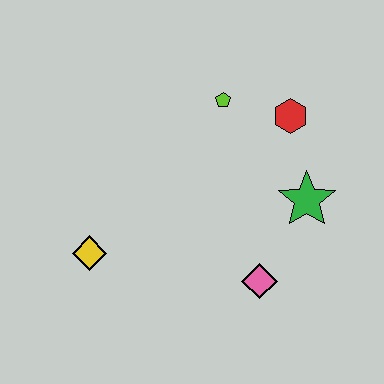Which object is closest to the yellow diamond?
The pink diamond is closest to the yellow diamond.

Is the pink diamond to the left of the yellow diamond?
No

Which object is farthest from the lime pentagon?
The yellow diamond is farthest from the lime pentagon.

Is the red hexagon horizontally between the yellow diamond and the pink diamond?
No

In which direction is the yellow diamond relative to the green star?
The yellow diamond is to the left of the green star.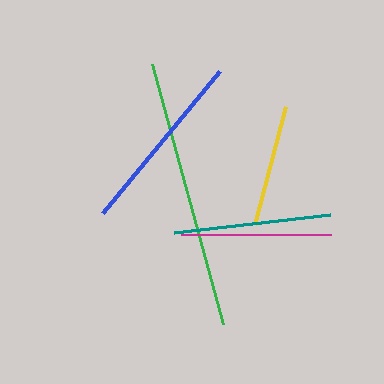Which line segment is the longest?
The green line is the longest at approximately 270 pixels.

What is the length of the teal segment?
The teal segment is approximately 157 pixels long.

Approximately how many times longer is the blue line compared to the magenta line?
The blue line is approximately 1.2 times the length of the magenta line.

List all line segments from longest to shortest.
From longest to shortest: green, blue, teal, magenta, yellow.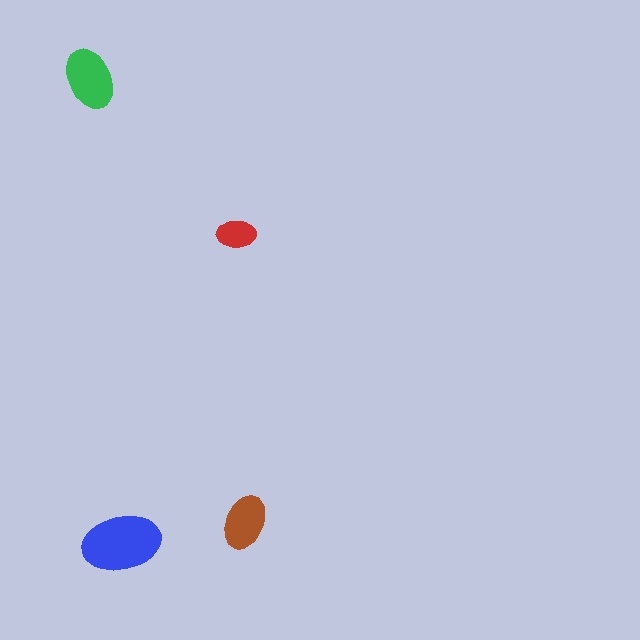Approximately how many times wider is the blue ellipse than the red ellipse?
About 2 times wider.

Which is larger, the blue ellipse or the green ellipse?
The blue one.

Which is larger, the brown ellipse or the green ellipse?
The green one.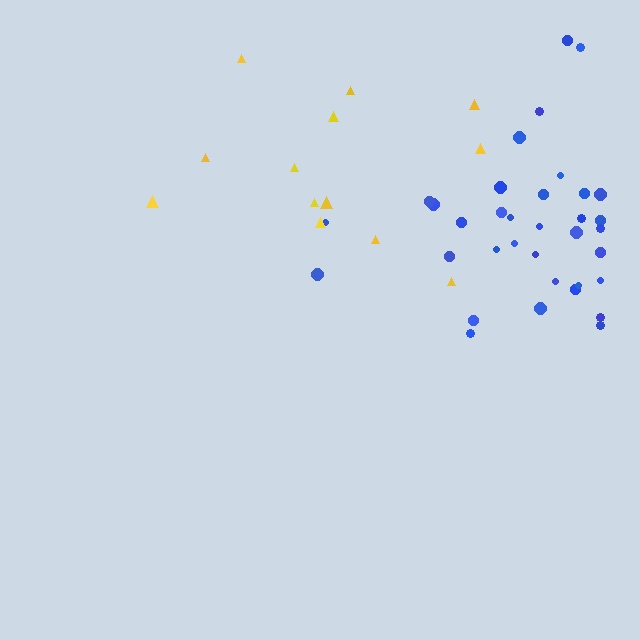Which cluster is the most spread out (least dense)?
Yellow.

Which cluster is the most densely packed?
Blue.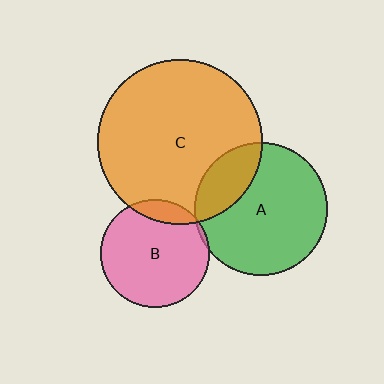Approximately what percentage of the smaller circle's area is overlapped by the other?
Approximately 10%.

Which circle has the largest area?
Circle C (orange).